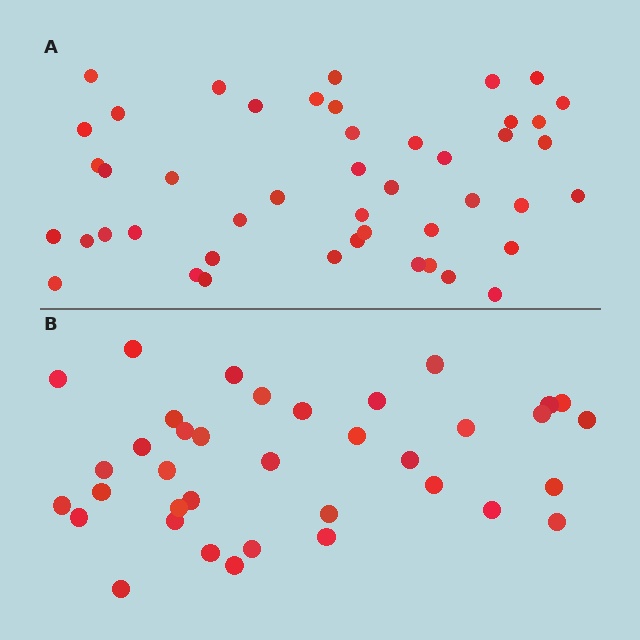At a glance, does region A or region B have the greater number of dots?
Region A (the top region) has more dots.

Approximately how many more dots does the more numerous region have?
Region A has roughly 8 or so more dots than region B.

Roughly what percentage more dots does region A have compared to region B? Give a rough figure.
About 25% more.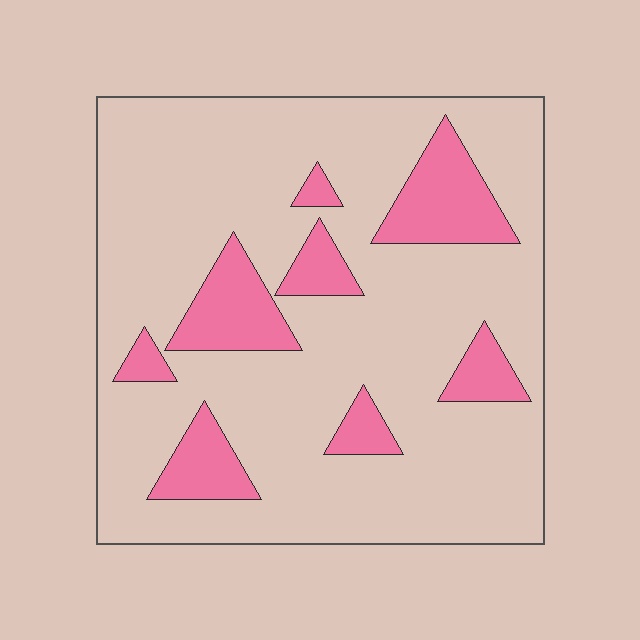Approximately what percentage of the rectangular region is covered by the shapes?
Approximately 20%.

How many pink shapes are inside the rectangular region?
8.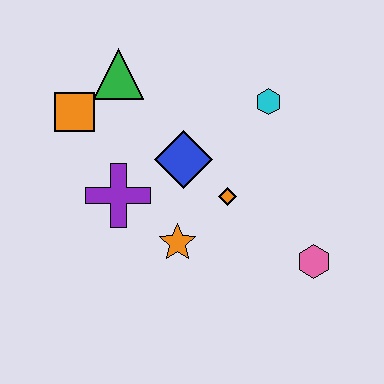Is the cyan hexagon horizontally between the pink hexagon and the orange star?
Yes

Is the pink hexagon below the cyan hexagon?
Yes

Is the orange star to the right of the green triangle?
Yes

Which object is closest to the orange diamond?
The blue diamond is closest to the orange diamond.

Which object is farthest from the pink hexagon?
The orange square is farthest from the pink hexagon.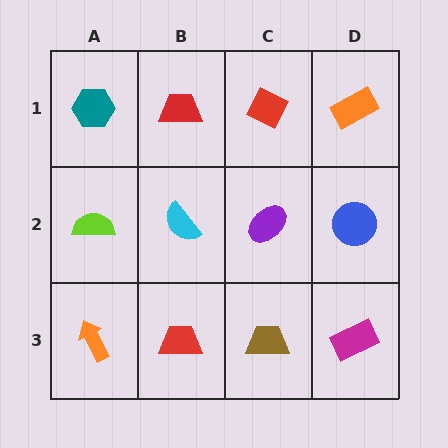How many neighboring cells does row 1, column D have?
2.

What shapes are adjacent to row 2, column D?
An orange rectangle (row 1, column D), a magenta rectangle (row 3, column D), a purple ellipse (row 2, column C).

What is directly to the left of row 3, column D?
A brown trapezoid.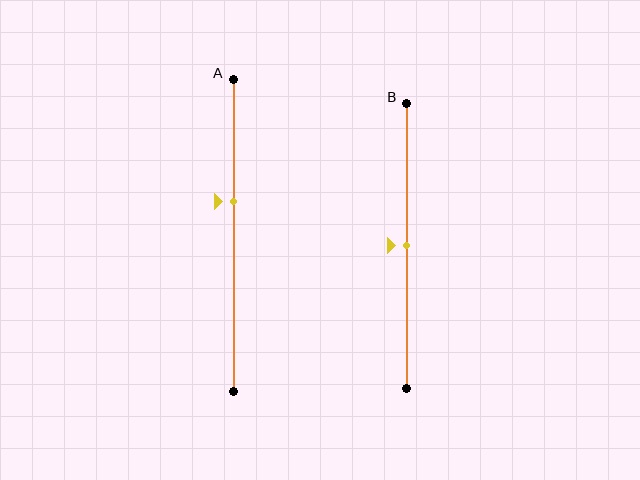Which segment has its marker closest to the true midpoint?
Segment B has its marker closest to the true midpoint.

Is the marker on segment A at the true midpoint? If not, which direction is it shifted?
No, the marker on segment A is shifted upward by about 11% of the segment length.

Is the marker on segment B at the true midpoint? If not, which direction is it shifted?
Yes, the marker on segment B is at the true midpoint.